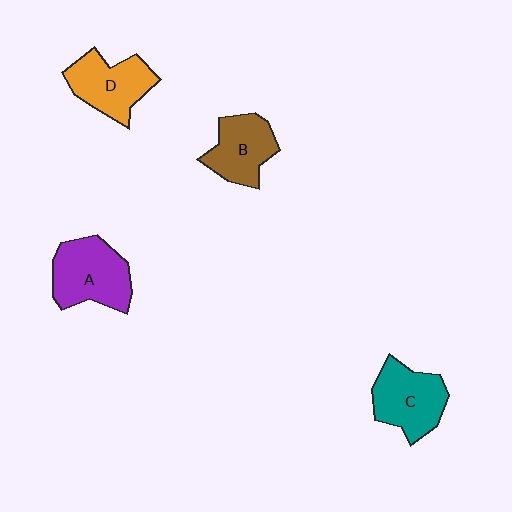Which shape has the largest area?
Shape A (purple).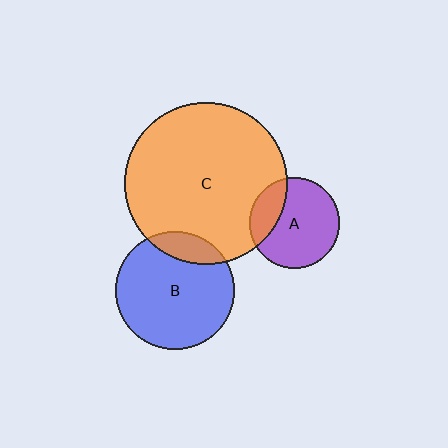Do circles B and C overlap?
Yes.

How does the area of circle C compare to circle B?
Approximately 1.9 times.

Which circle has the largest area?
Circle C (orange).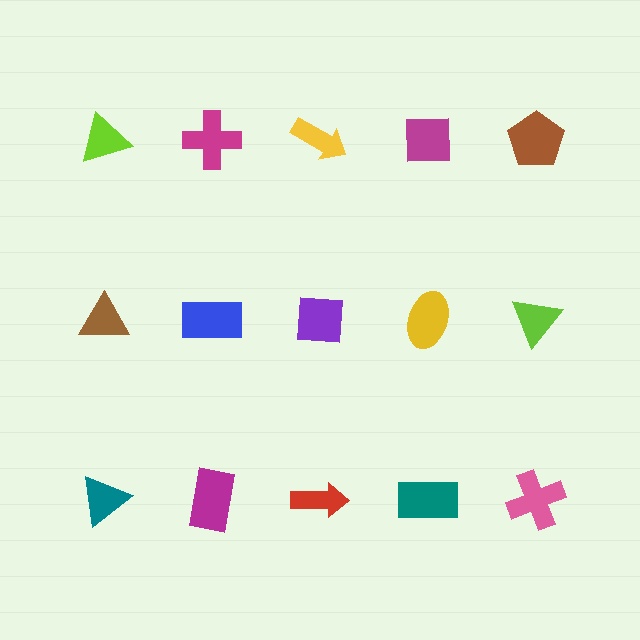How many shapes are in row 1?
5 shapes.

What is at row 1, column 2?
A magenta cross.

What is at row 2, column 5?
A lime triangle.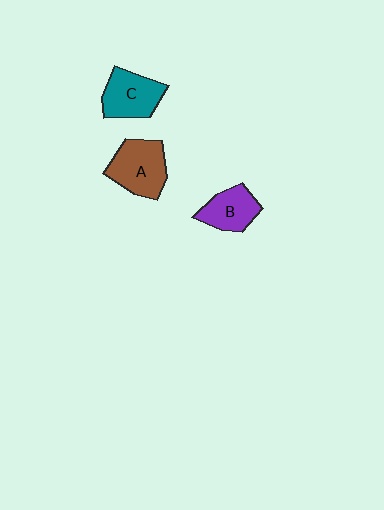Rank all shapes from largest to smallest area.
From largest to smallest: A (brown), C (teal), B (purple).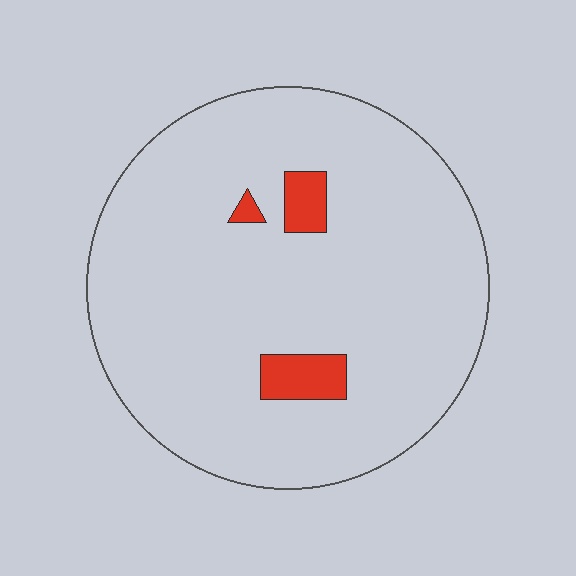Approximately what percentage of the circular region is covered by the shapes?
Approximately 5%.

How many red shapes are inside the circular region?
3.